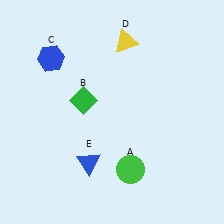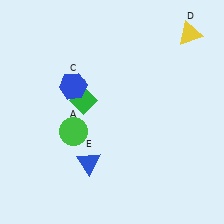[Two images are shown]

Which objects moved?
The objects that moved are: the green circle (A), the blue hexagon (C), the yellow triangle (D).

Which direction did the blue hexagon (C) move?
The blue hexagon (C) moved down.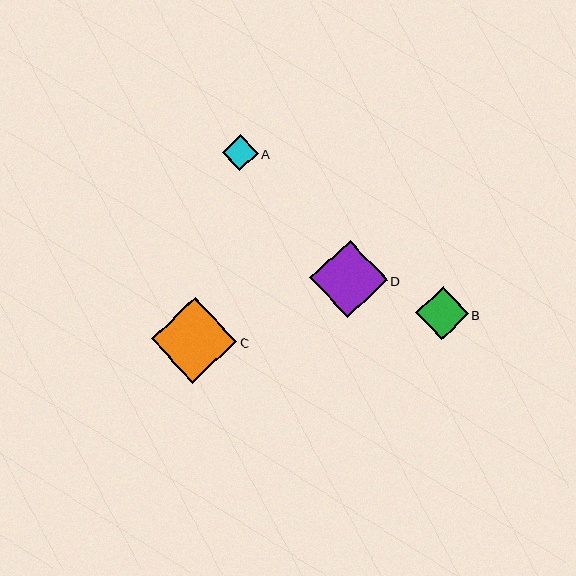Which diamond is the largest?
Diamond C is the largest with a size of approximately 85 pixels.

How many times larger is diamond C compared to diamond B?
Diamond C is approximately 1.6 times the size of diamond B.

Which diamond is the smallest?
Diamond A is the smallest with a size of approximately 36 pixels.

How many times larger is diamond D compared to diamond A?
Diamond D is approximately 2.2 times the size of diamond A.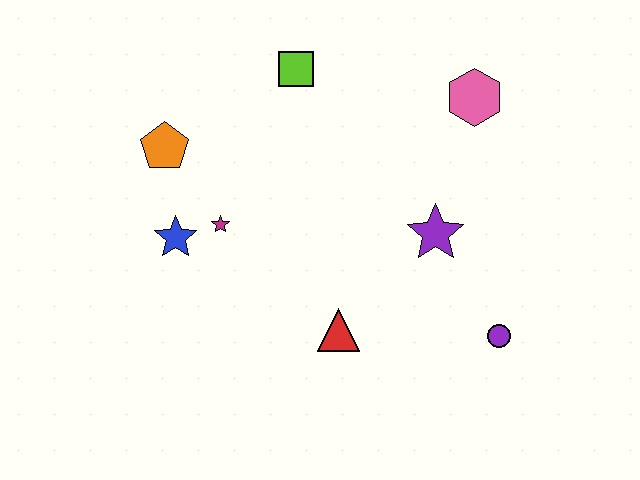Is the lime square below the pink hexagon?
No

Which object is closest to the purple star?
The purple circle is closest to the purple star.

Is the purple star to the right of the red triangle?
Yes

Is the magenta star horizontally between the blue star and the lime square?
Yes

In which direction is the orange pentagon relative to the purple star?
The orange pentagon is to the left of the purple star.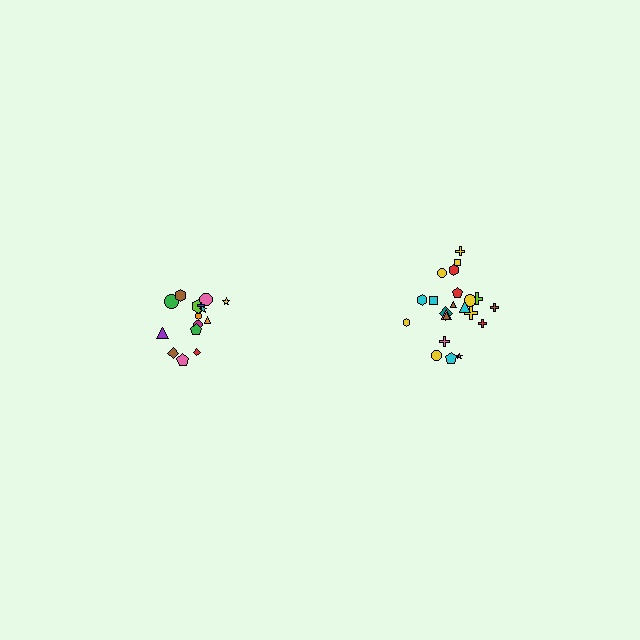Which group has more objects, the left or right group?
The right group.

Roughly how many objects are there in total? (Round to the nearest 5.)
Roughly 35 objects in total.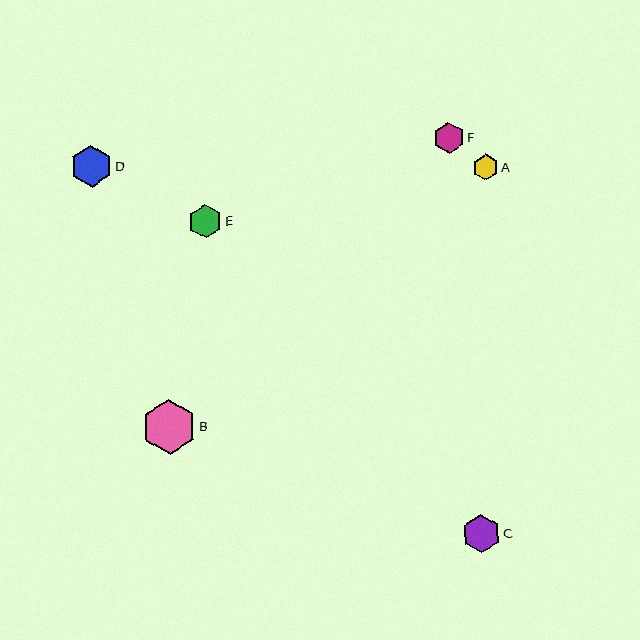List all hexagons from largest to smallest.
From largest to smallest: B, D, C, E, F, A.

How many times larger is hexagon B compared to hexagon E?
Hexagon B is approximately 1.7 times the size of hexagon E.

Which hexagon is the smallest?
Hexagon A is the smallest with a size of approximately 26 pixels.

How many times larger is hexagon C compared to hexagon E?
Hexagon C is approximately 1.1 times the size of hexagon E.